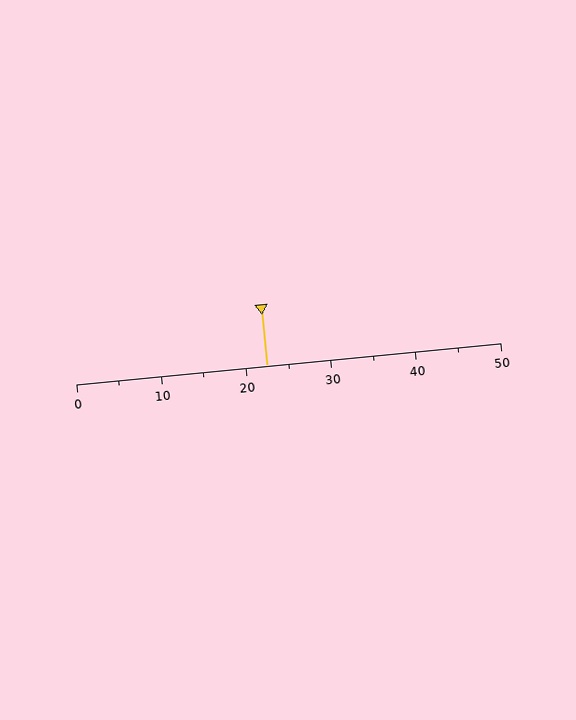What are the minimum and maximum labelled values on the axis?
The axis runs from 0 to 50.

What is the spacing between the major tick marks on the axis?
The major ticks are spaced 10 apart.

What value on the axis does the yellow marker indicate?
The marker indicates approximately 22.5.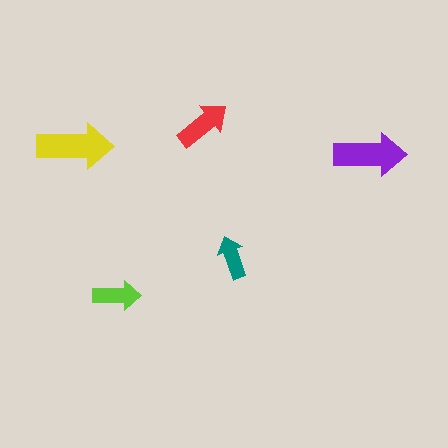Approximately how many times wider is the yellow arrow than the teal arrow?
About 2 times wider.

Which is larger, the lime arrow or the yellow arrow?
The yellow one.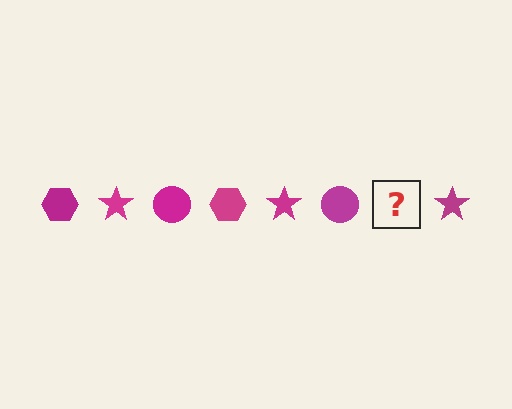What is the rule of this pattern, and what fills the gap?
The rule is that the pattern cycles through hexagon, star, circle shapes in magenta. The gap should be filled with a magenta hexagon.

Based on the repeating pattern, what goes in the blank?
The blank should be a magenta hexagon.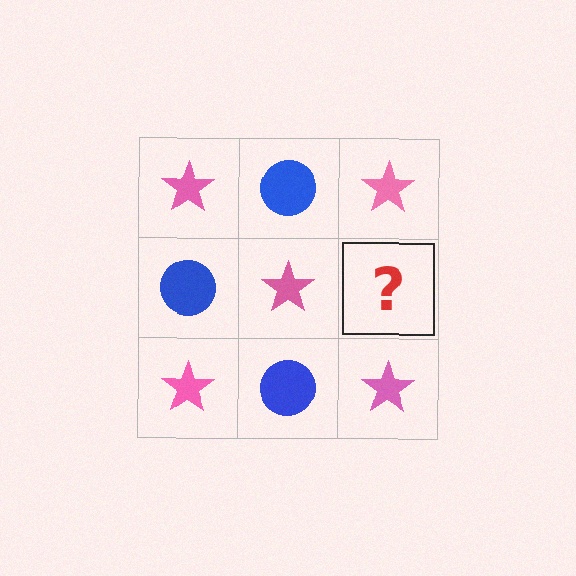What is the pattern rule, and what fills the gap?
The rule is that it alternates pink star and blue circle in a checkerboard pattern. The gap should be filled with a blue circle.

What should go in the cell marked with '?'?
The missing cell should contain a blue circle.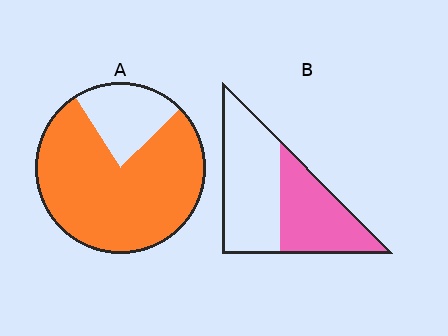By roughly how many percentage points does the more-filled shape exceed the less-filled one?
By roughly 35 percentage points (A over B).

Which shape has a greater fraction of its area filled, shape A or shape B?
Shape A.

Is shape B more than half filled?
No.